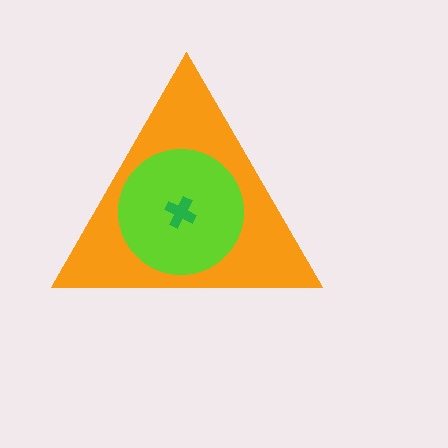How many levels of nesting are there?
3.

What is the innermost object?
The green cross.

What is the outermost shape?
The orange triangle.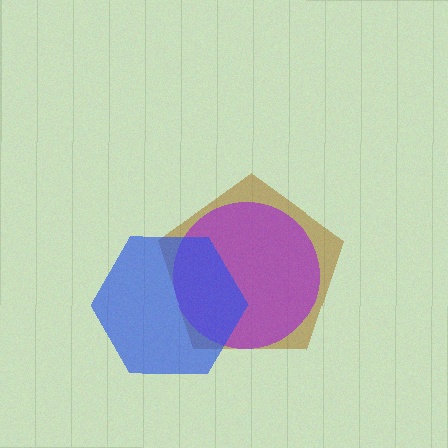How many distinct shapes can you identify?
There are 3 distinct shapes: a brown pentagon, a purple circle, a blue hexagon.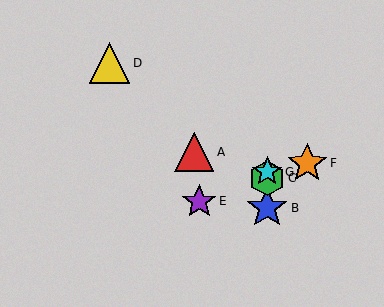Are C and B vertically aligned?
Yes, both are at x≈267.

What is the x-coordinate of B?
Object B is at x≈267.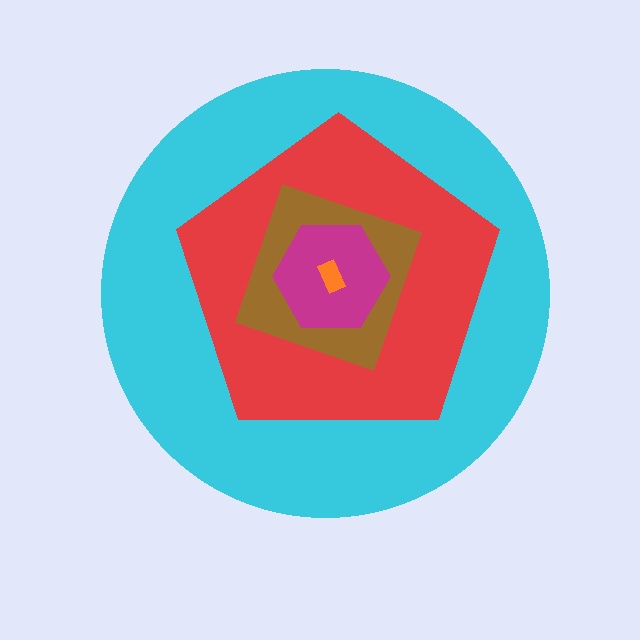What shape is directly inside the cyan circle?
The red pentagon.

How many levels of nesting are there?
5.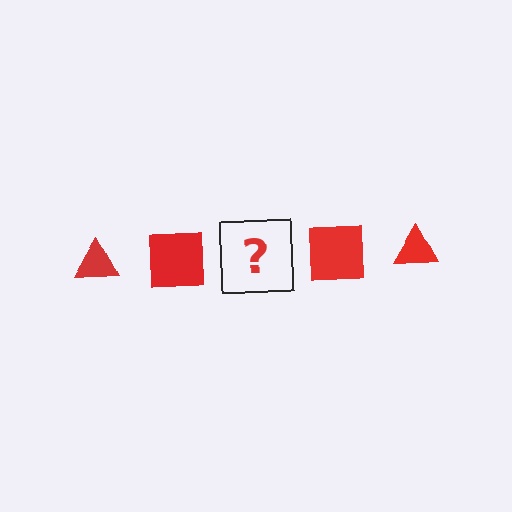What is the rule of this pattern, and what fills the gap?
The rule is that the pattern cycles through triangle, square shapes in red. The gap should be filled with a red triangle.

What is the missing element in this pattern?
The missing element is a red triangle.